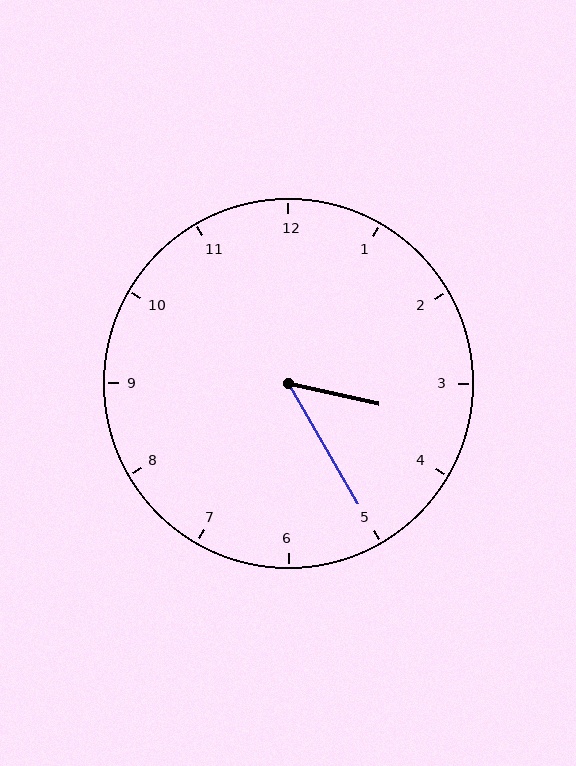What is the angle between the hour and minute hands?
Approximately 48 degrees.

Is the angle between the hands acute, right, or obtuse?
It is acute.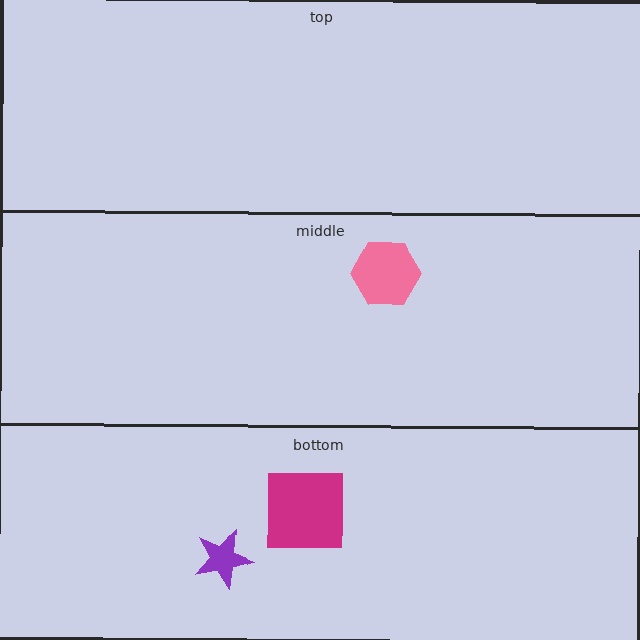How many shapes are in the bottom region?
2.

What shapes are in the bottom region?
The magenta square, the purple star.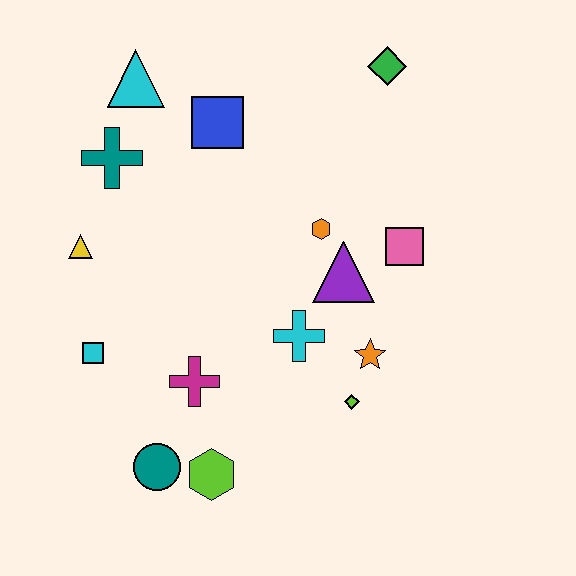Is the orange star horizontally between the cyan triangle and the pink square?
Yes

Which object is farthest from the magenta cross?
The green diamond is farthest from the magenta cross.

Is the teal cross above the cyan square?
Yes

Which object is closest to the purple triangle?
The orange hexagon is closest to the purple triangle.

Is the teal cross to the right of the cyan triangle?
No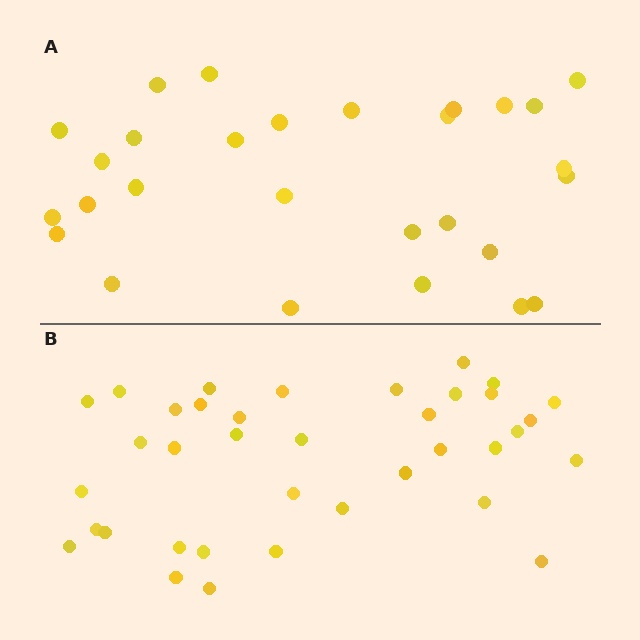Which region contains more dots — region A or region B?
Region B (the bottom region) has more dots.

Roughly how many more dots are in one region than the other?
Region B has roughly 8 or so more dots than region A.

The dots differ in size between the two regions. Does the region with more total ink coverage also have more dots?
No. Region A has more total ink coverage because its dots are larger, but region B actually contains more individual dots. Total area can be misleading — the number of items is what matters here.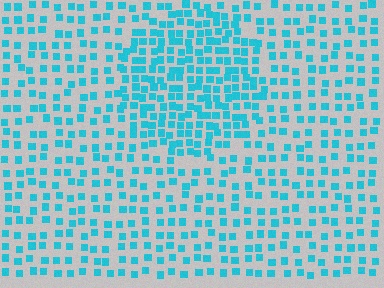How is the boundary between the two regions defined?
The boundary is defined by a change in element density (approximately 1.9x ratio). All elements are the same color, size, and shape.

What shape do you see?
I see a circle.